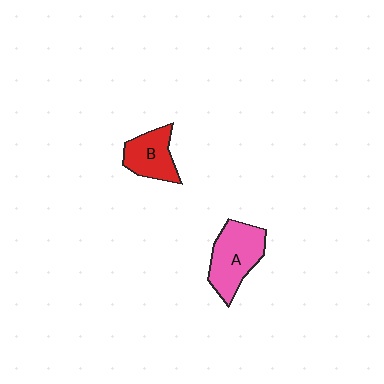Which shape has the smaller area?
Shape B (red).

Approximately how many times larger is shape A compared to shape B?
Approximately 1.4 times.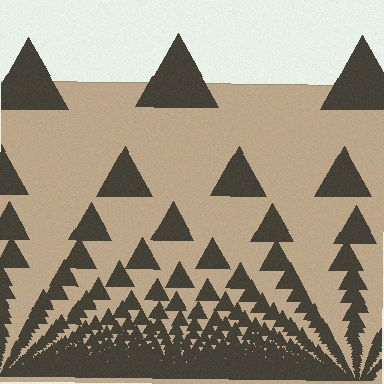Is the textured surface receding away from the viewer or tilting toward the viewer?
The surface appears to tilt toward the viewer. Texture elements get larger and sparser toward the top.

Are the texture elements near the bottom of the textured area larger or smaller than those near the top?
Smaller. The gradient is inverted — elements near the bottom are smaller and denser.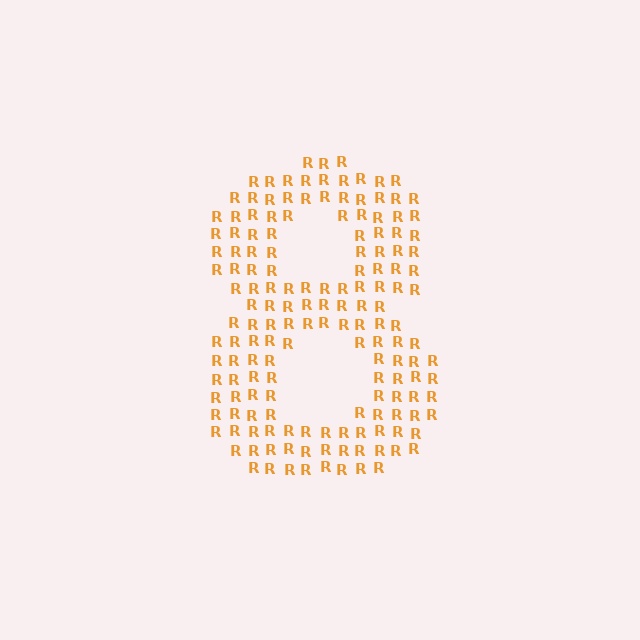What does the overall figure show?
The overall figure shows the digit 8.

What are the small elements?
The small elements are letter R's.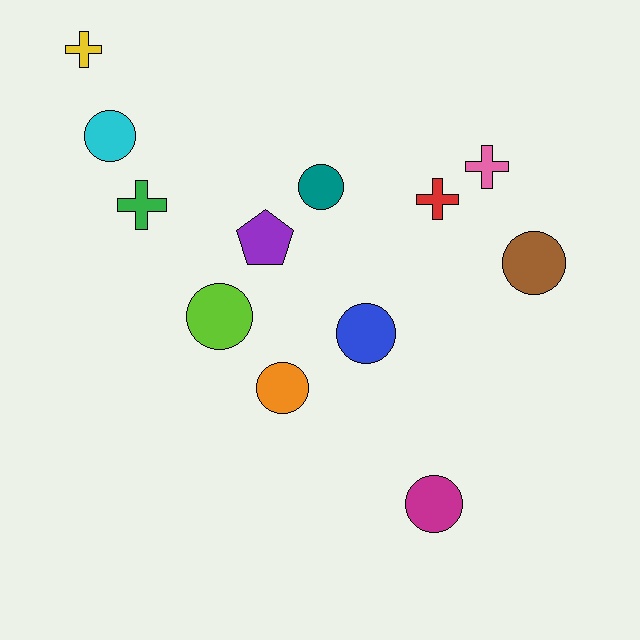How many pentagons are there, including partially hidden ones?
There is 1 pentagon.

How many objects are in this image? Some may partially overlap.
There are 12 objects.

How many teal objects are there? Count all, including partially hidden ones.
There is 1 teal object.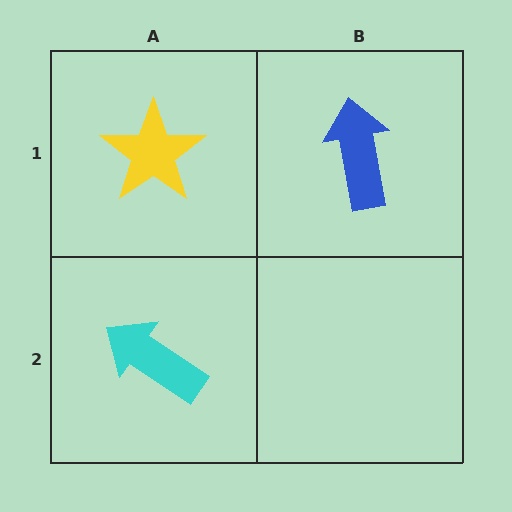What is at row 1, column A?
A yellow star.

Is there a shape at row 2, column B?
No, that cell is empty.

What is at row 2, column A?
A cyan arrow.